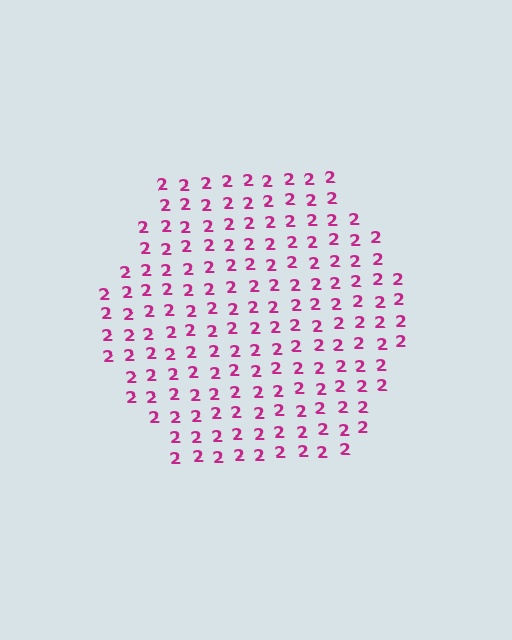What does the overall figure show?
The overall figure shows a hexagon.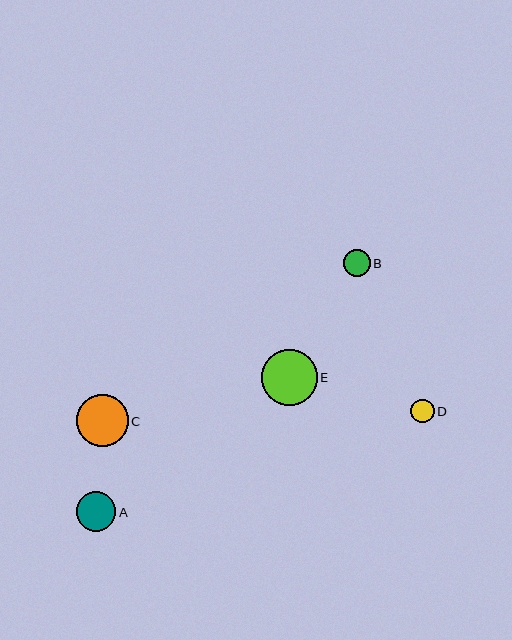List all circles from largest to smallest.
From largest to smallest: E, C, A, B, D.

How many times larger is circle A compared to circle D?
Circle A is approximately 1.7 times the size of circle D.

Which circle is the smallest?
Circle D is the smallest with a size of approximately 24 pixels.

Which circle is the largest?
Circle E is the largest with a size of approximately 55 pixels.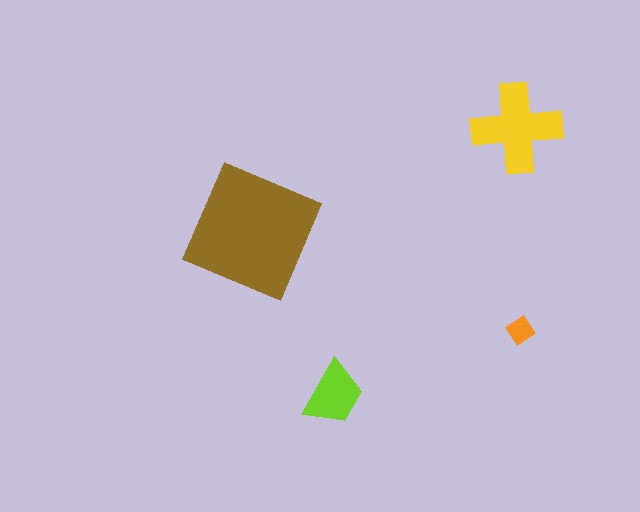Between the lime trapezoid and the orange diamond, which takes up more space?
The lime trapezoid.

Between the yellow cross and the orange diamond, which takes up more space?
The yellow cross.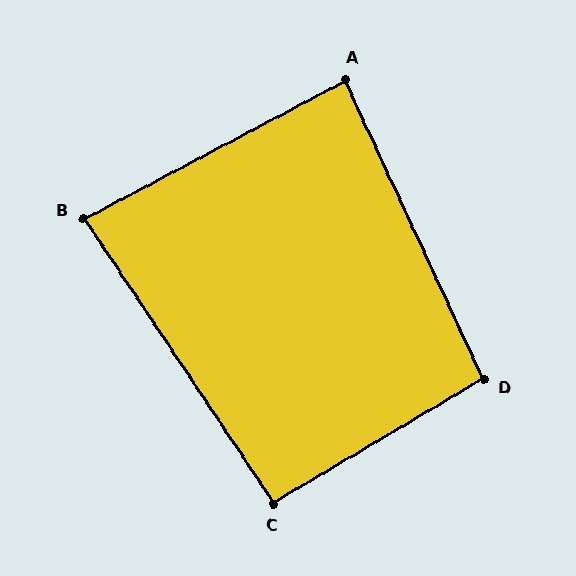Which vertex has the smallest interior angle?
B, at approximately 84 degrees.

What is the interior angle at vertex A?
Approximately 87 degrees (approximately right).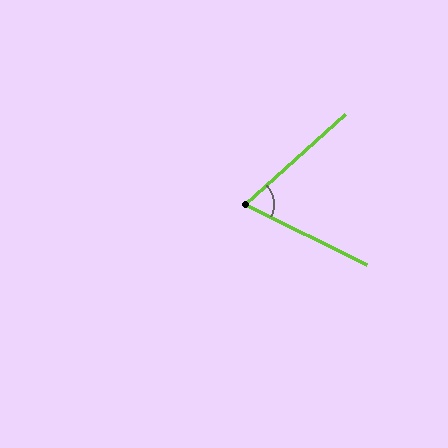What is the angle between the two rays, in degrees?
Approximately 69 degrees.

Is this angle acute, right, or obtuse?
It is acute.